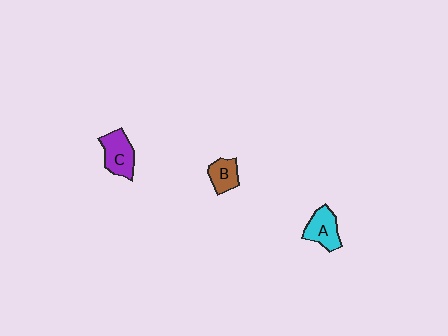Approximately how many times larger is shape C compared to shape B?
Approximately 1.4 times.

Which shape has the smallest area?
Shape B (brown).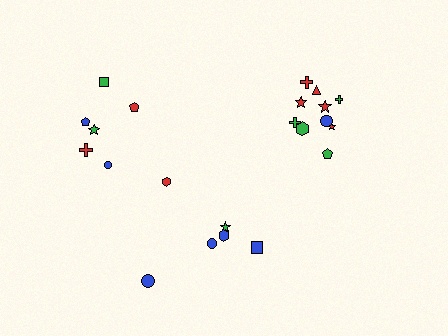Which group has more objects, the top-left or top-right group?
The top-right group.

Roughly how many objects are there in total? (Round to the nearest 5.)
Roughly 20 objects in total.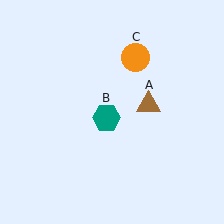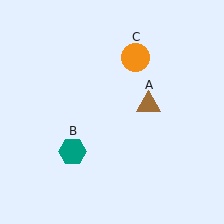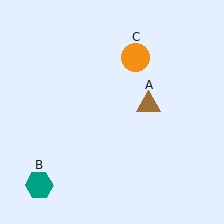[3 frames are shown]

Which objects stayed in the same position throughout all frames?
Brown triangle (object A) and orange circle (object C) remained stationary.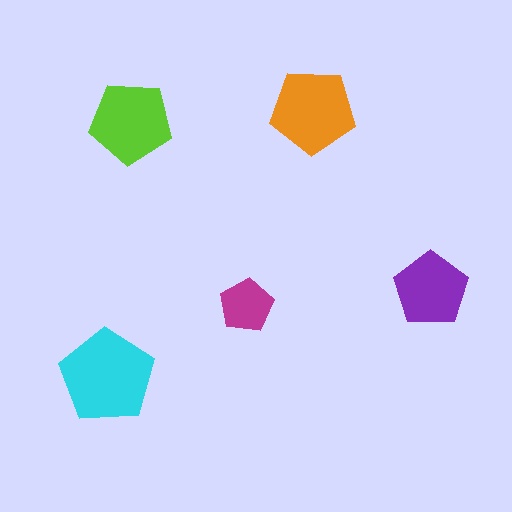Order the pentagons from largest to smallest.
the cyan one, the orange one, the lime one, the purple one, the magenta one.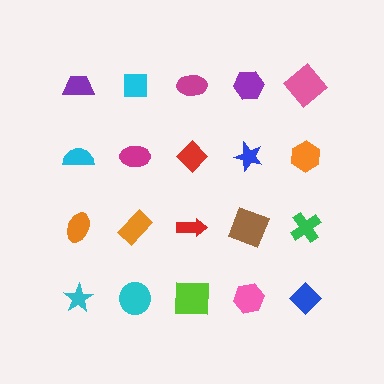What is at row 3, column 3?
A red arrow.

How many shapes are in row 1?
5 shapes.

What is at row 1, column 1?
A purple trapezoid.